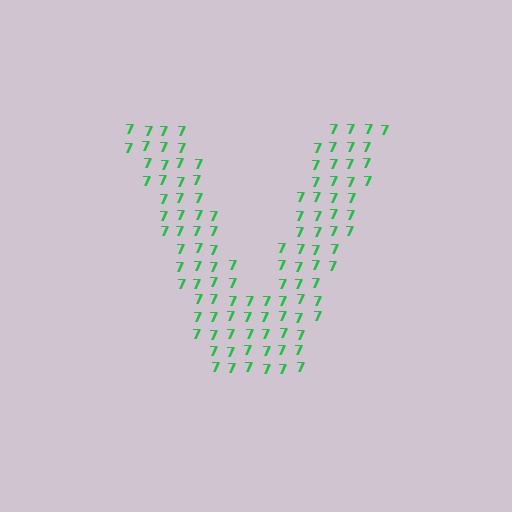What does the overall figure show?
The overall figure shows the letter V.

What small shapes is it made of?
It is made of small digit 7's.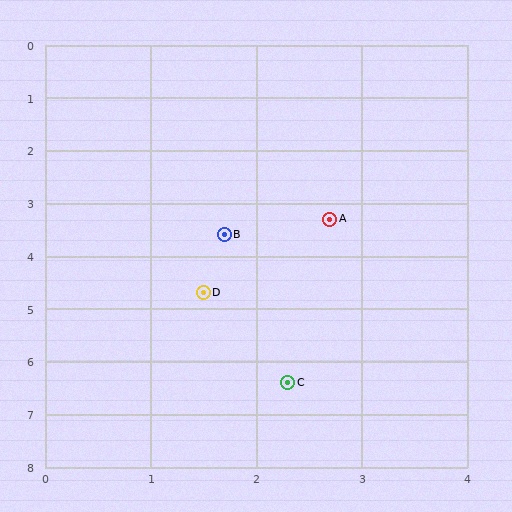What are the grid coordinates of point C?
Point C is at approximately (2.3, 6.4).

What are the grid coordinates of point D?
Point D is at approximately (1.5, 4.7).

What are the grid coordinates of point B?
Point B is at approximately (1.7, 3.6).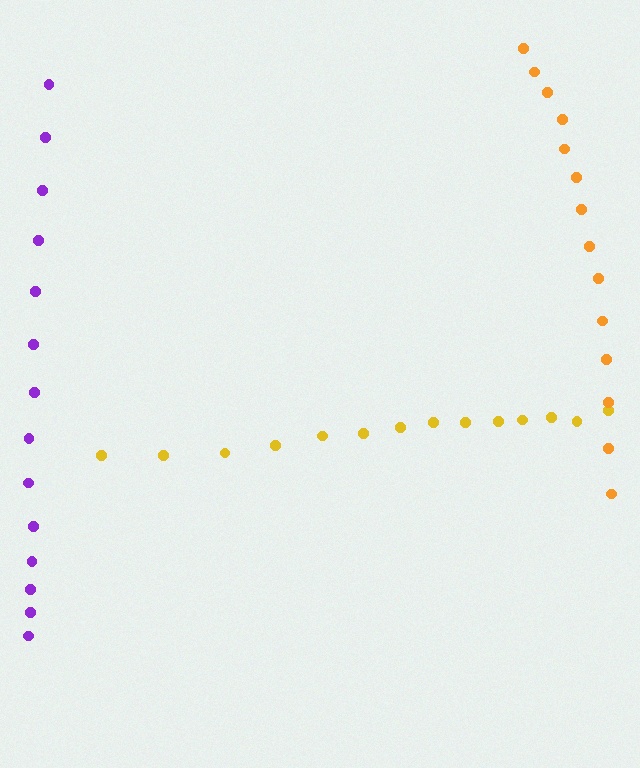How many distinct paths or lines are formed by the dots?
There are 3 distinct paths.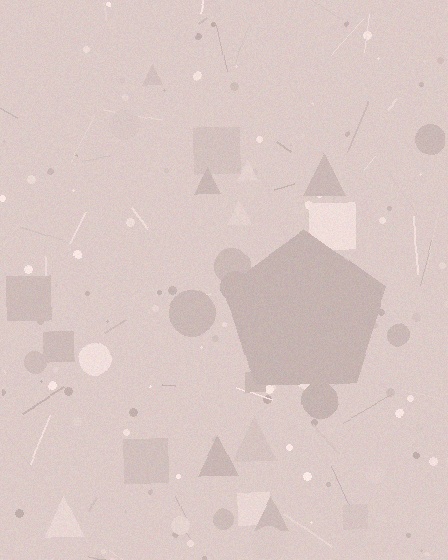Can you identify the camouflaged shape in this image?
The camouflaged shape is a pentagon.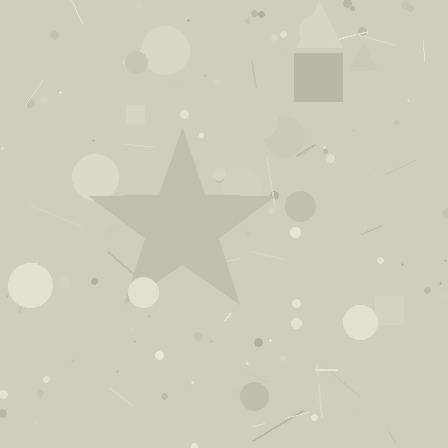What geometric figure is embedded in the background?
A star is embedded in the background.